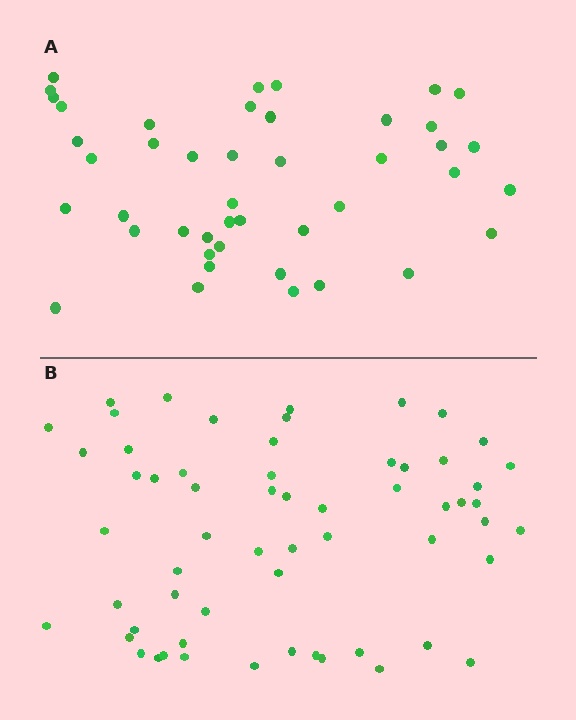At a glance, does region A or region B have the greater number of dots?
Region B (the bottom region) has more dots.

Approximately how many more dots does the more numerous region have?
Region B has approximately 15 more dots than region A.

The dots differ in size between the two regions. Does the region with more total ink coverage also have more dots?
No. Region A has more total ink coverage because its dots are larger, but region B actually contains more individual dots. Total area can be misleading — the number of items is what matters here.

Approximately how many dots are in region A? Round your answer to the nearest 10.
About 40 dots. (The exact count is 44, which rounds to 40.)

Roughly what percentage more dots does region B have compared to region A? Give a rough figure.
About 35% more.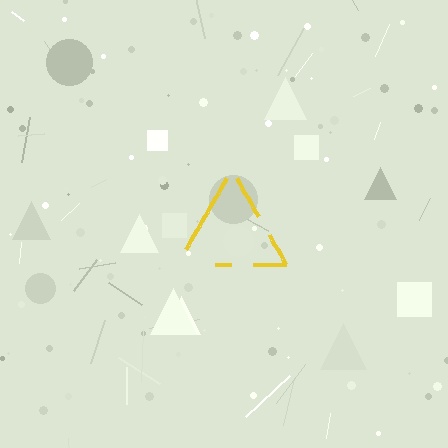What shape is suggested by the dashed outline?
The dashed outline suggests a triangle.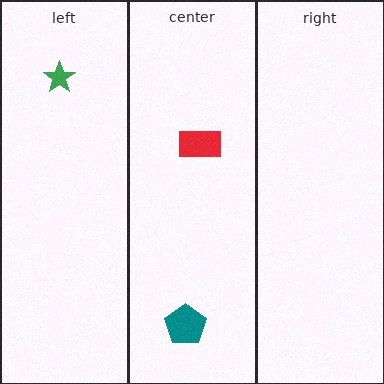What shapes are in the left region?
The green star.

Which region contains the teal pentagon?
The center region.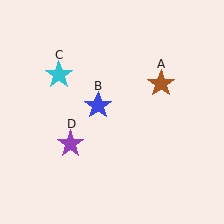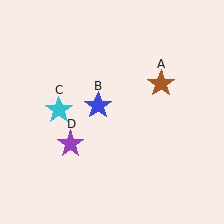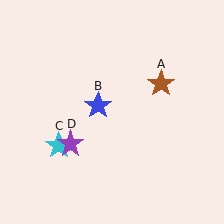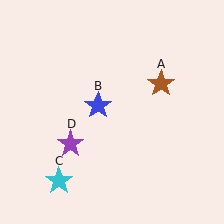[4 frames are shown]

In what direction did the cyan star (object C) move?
The cyan star (object C) moved down.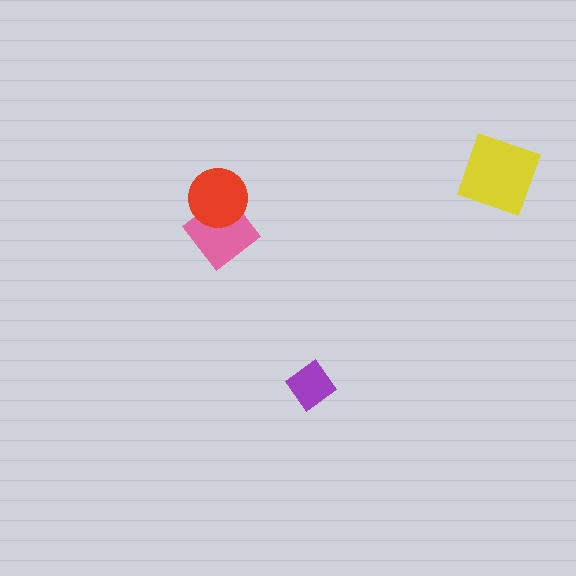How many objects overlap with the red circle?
1 object overlaps with the red circle.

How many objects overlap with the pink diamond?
1 object overlaps with the pink diamond.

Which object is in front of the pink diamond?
The red circle is in front of the pink diamond.